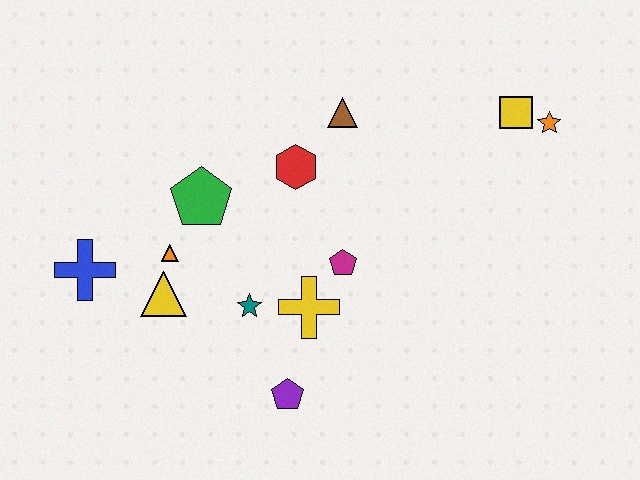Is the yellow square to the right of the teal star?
Yes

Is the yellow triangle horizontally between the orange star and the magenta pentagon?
No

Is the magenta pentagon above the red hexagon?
No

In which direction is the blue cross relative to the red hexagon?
The blue cross is to the left of the red hexagon.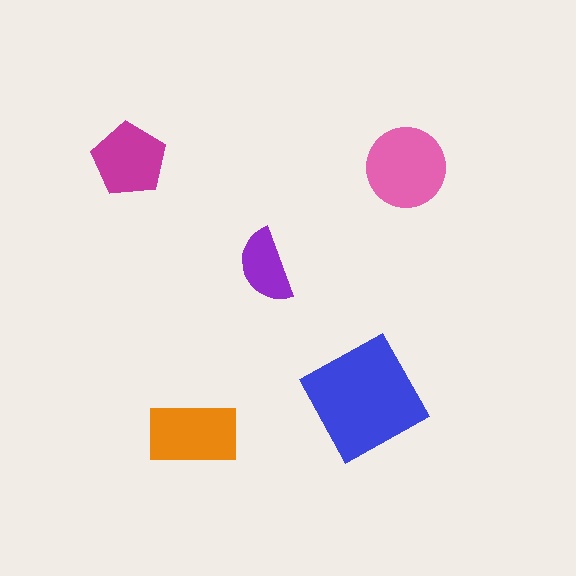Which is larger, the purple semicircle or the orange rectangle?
The orange rectangle.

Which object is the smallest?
The purple semicircle.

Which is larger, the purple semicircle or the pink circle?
The pink circle.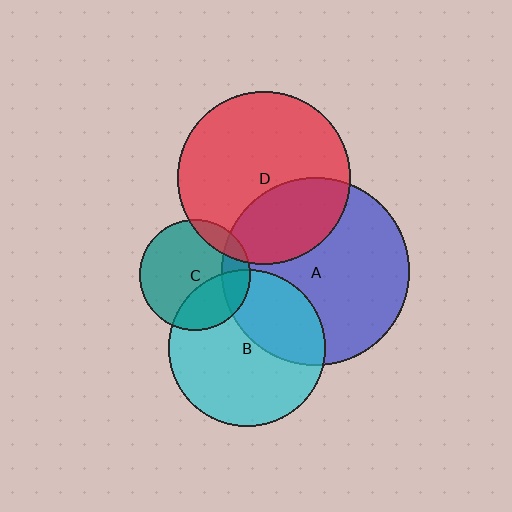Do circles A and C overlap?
Yes.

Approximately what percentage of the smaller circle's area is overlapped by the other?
Approximately 15%.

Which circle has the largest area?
Circle A (blue).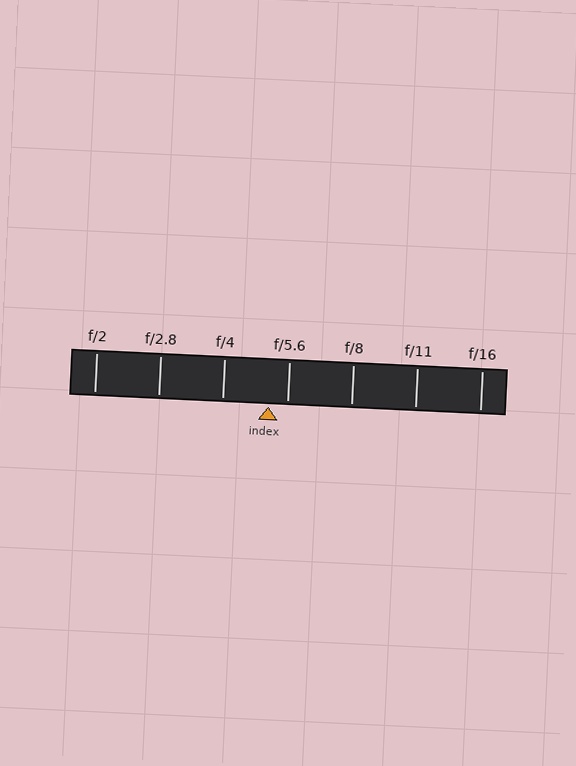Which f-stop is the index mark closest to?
The index mark is closest to f/5.6.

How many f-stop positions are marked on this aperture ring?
There are 7 f-stop positions marked.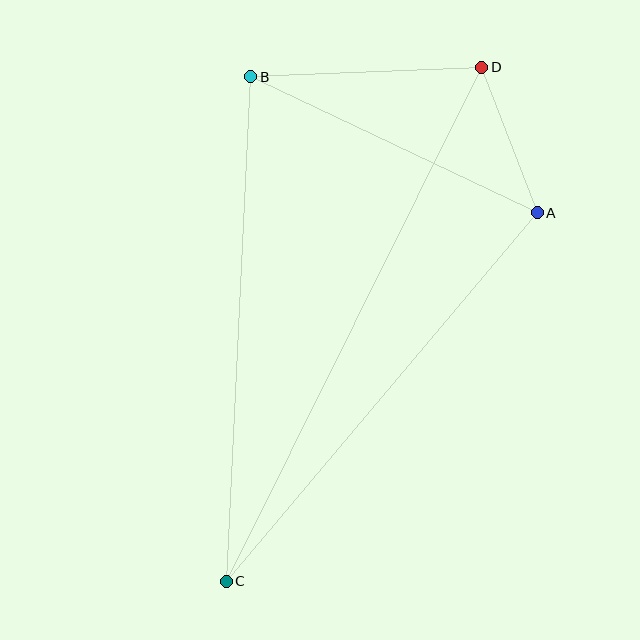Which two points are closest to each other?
Points A and D are closest to each other.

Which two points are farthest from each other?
Points C and D are farthest from each other.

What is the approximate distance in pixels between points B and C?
The distance between B and C is approximately 505 pixels.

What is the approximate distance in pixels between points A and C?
The distance between A and C is approximately 482 pixels.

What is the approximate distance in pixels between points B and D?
The distance between B and D is approximately 231 pixels.